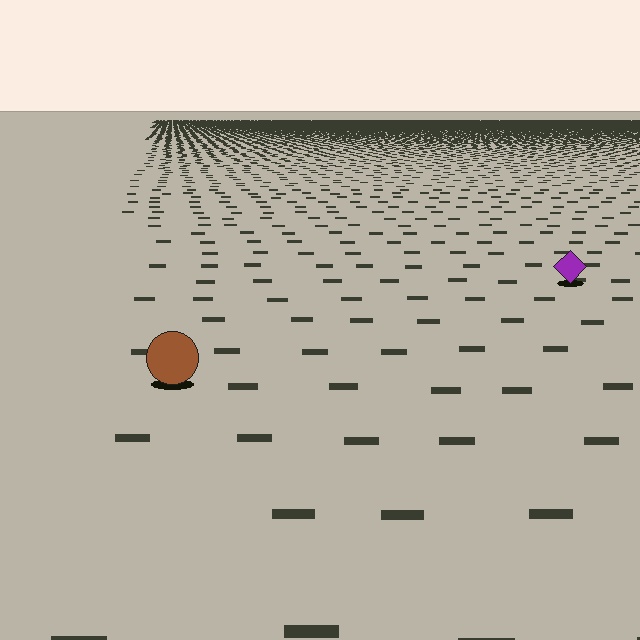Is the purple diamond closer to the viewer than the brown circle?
No. The brown circle is closer — you can tell from the texture gradient: the ground texture is coarser near it.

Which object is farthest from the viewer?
The purple diamond is farthest from the viewer. It appears smaller and the ground texture around it is denser.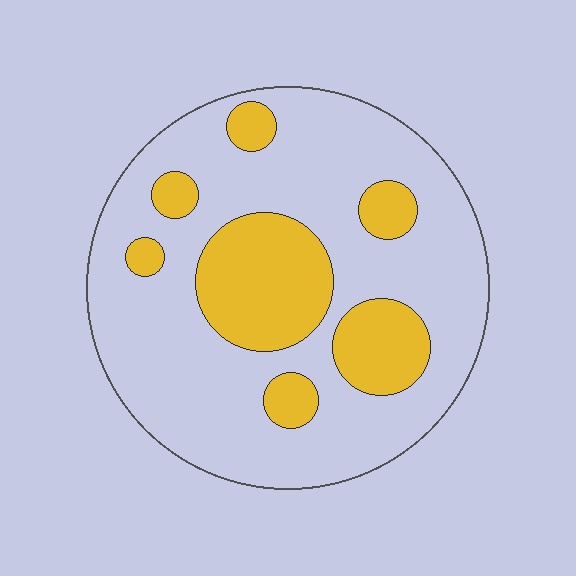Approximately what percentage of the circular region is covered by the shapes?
Approximately 25%.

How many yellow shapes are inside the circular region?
7.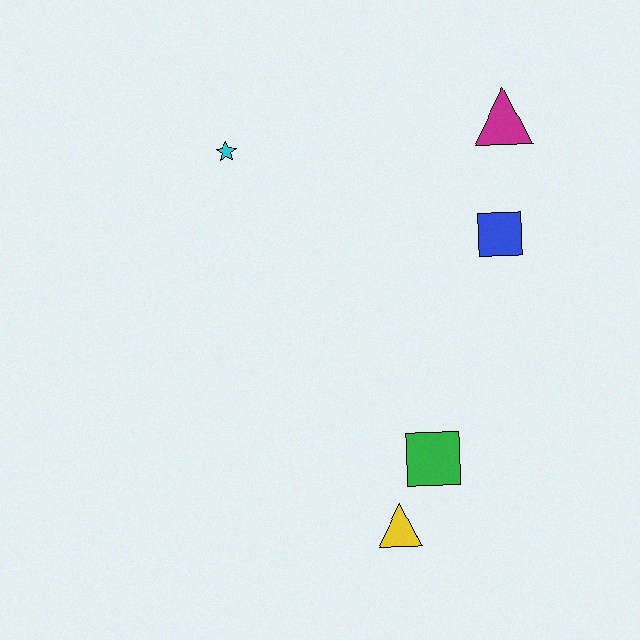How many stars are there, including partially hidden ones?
There is 1 star.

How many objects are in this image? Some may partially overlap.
There are 5 objects.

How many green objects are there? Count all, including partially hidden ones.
There is 1 green object.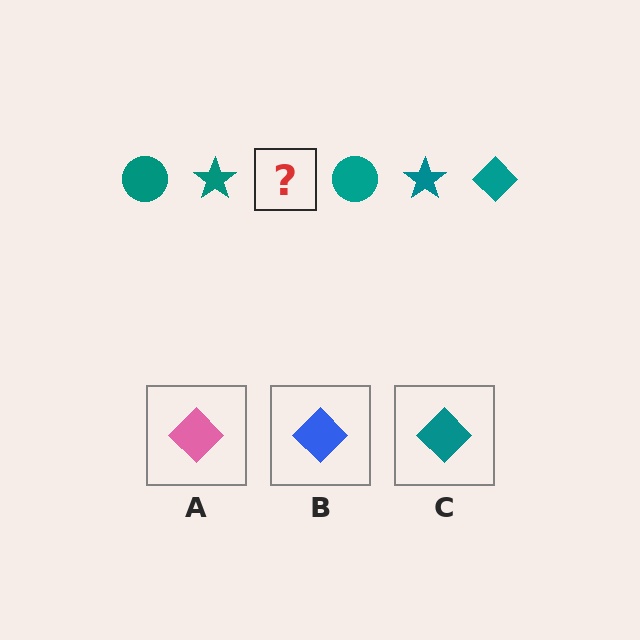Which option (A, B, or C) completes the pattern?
C.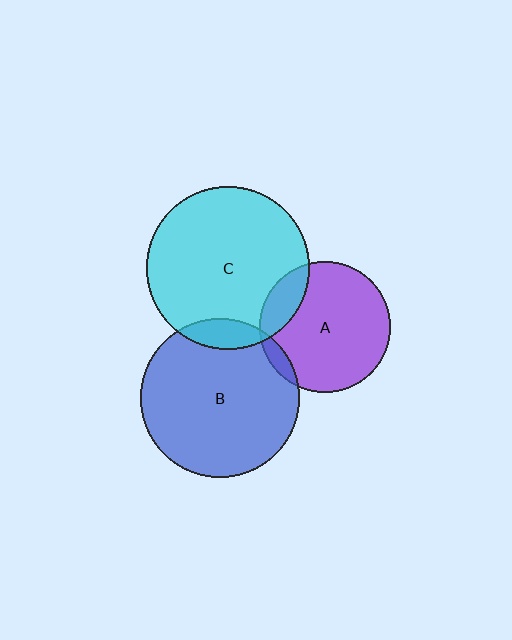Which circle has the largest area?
Circle C (cyan).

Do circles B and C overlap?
Yes.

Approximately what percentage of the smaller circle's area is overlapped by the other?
Approximately 10%.